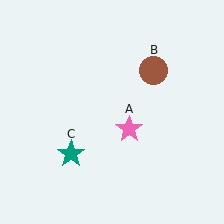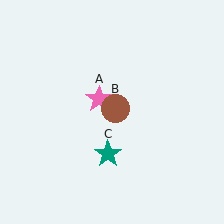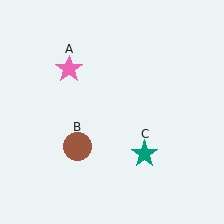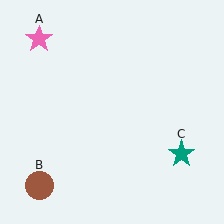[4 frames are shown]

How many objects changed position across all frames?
3 objects changed position: pink star (object A), brown circle (object B), teal star (object C).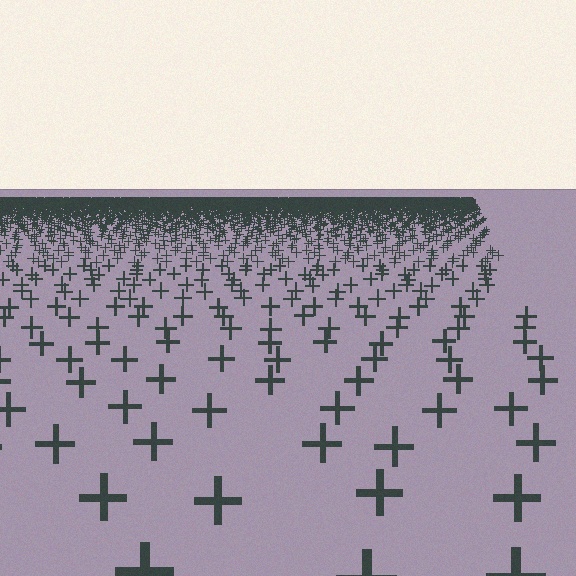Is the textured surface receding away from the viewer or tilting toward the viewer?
The surface is receding away from the viewer. Texture elements get smaller and denser toward the top.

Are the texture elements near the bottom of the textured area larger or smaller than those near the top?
Larger. Near the bottom, elements are closer to the viewer and appear at a bigger on-screen size.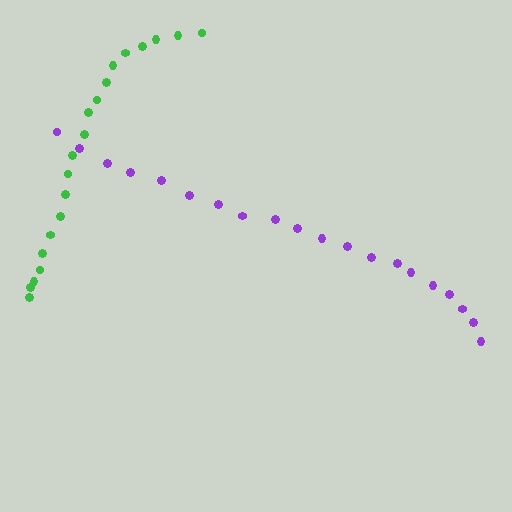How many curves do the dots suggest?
There are 2 distinct paths.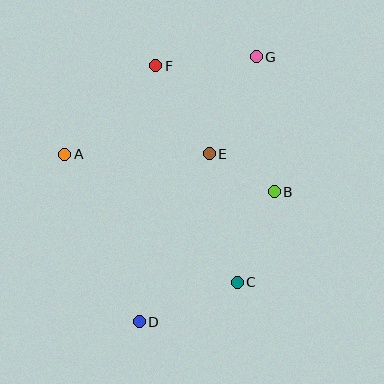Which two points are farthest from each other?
Points D and G are farthest from each other.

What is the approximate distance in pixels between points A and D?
The distance between A and D is approximately 183 pixels.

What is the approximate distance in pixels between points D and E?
The distance between D and E is approximately 182 pixels.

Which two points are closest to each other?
Points B and E are closest to each other.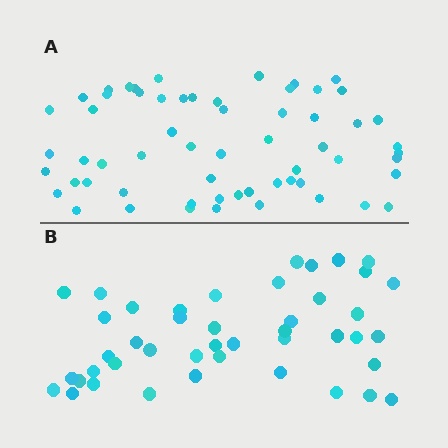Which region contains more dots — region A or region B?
Region A (the top region) has more dots.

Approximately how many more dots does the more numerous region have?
Region A has approximately 15 more dots than region B.